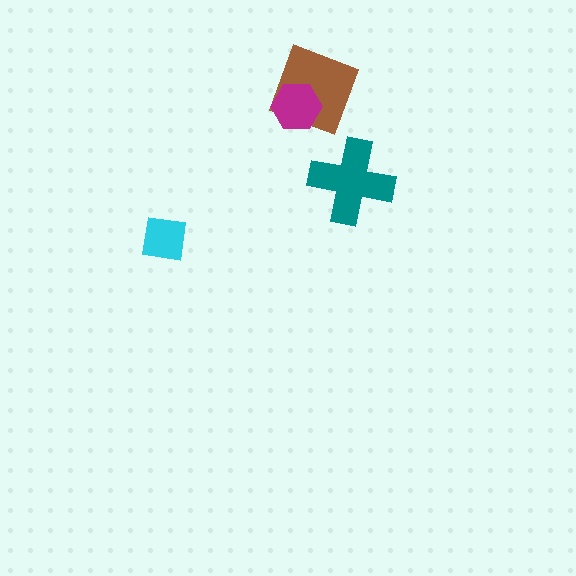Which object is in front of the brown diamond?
The magenta hexagon is in front of the brown diamond.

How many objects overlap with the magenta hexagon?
1 object overlaps with the magenta hexagon.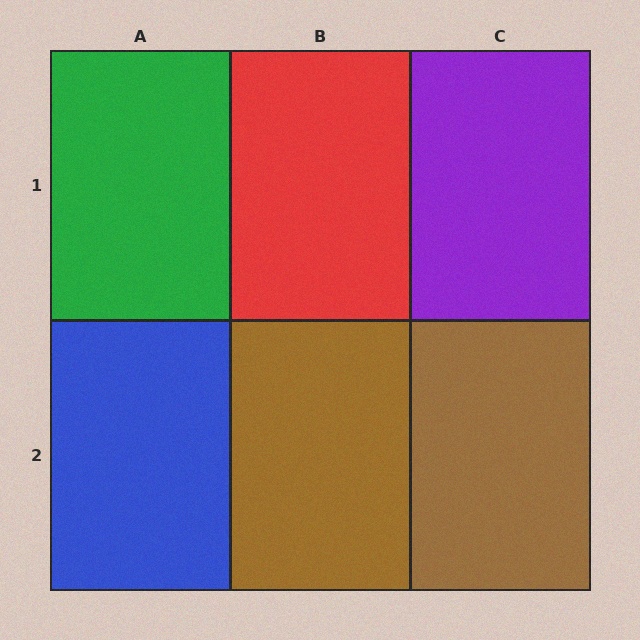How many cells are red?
1 cell is red.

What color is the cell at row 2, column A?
Blue.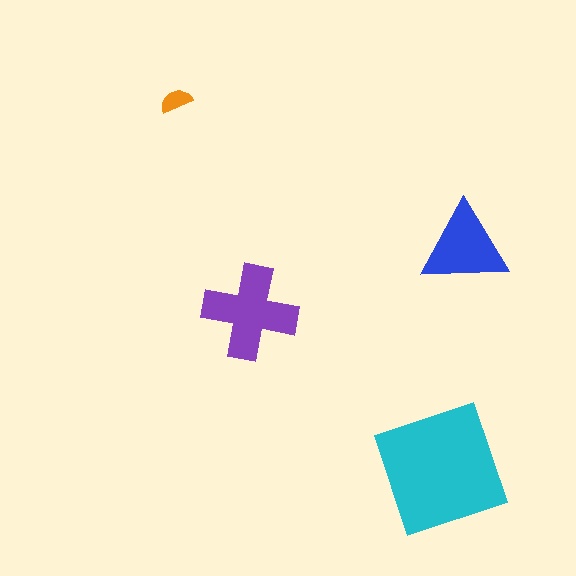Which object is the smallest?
The orange semicircle.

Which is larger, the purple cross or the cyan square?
The cyan square.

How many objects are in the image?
There are 4 objects in the image.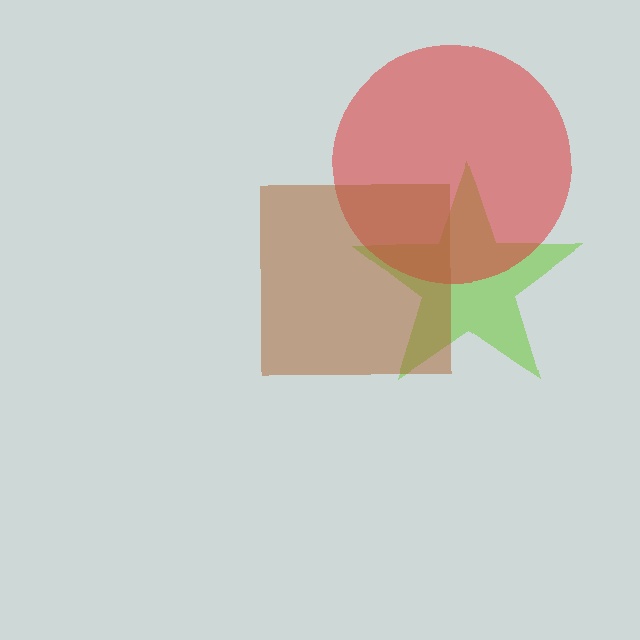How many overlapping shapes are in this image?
There are 3 overlapping shapes in the image.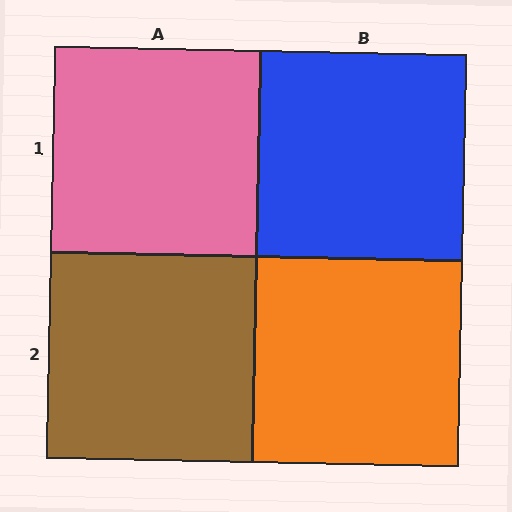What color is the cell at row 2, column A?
Brown.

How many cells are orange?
1 cell is orange.